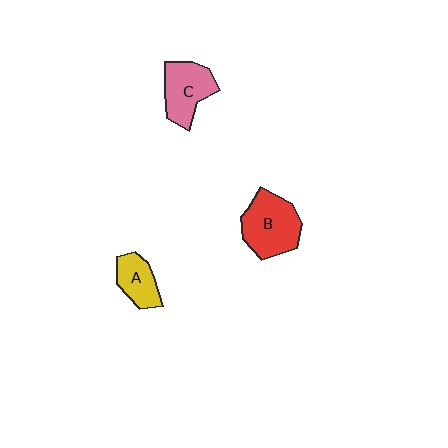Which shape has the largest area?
Shape B (red).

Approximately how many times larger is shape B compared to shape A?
Approximately 1.7 times.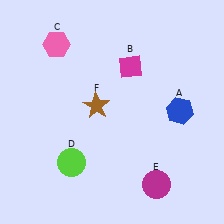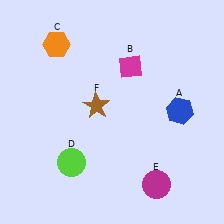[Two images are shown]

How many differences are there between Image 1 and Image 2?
There is 1 difference between the two images.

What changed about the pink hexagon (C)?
In Image 1, C is pink. In Image 2, it changed to orange.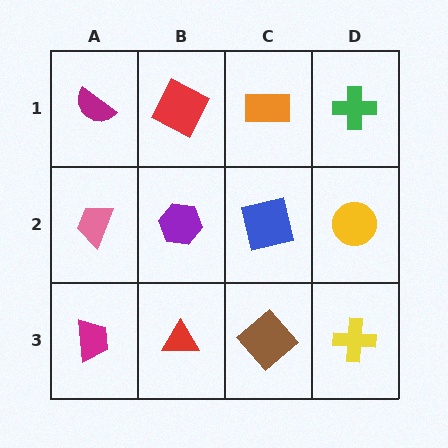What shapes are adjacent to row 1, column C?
A blue square (row 2, column C), a red square (row 1, column B), a green cross (row 1, column D).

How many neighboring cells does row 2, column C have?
4.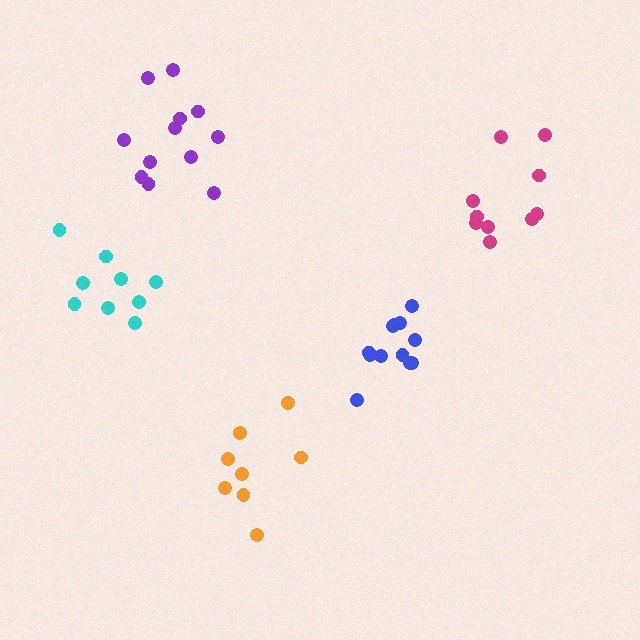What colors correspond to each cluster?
The clusters are colored: blue, cyan, purple, orange, magenta.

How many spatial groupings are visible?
There are 5 spatial groupings.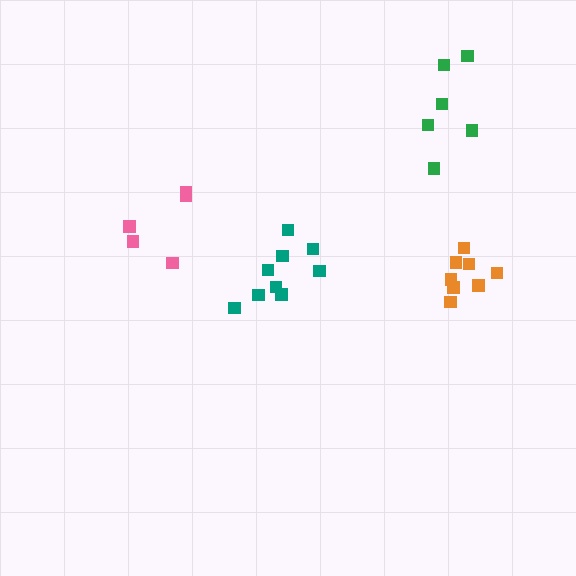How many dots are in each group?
Group 1: 9 dots, Group 2: 8 dots, Group 3: 5 dots, Group 4: 6 dots (28 total).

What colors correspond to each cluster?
The clusters are colored: teal, orange, pink, green.